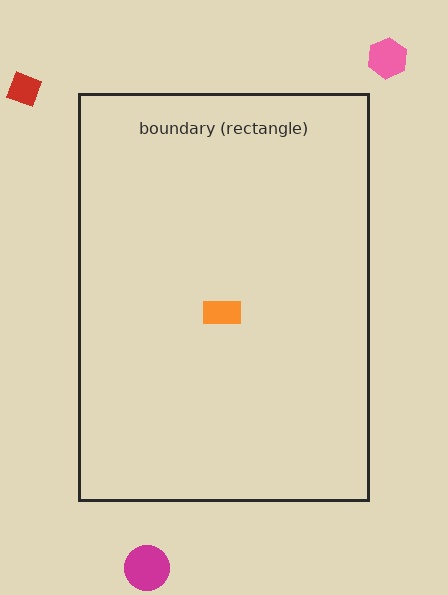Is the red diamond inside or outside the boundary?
Outside.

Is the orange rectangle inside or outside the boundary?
Inside.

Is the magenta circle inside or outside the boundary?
Outside.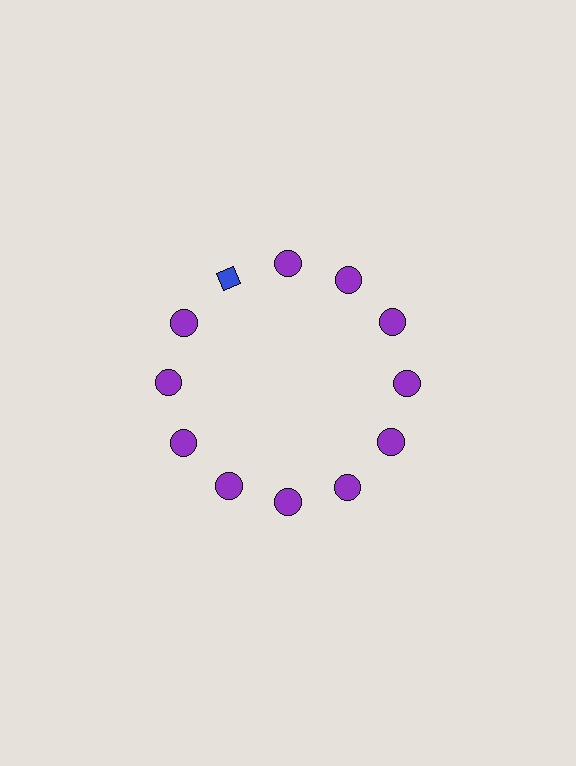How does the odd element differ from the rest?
It differs in both color (blue instead of purple) and shape (diamond instead of circle).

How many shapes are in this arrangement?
There are 12 shapes arranged in a ring pattern.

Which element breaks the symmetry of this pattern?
The blue diamond at roughly the 11 o'clock position breaks the symmetry. All other shapes are purple circles.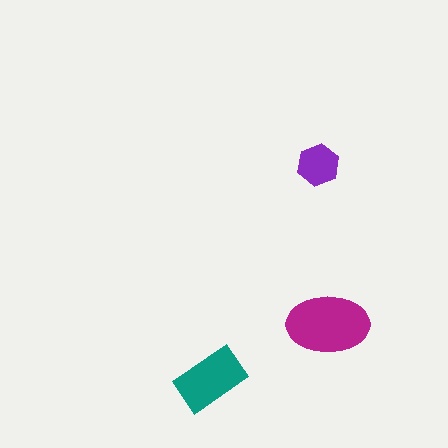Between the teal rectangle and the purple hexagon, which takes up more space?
The teal rectangle.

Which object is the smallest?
The purple hexagon.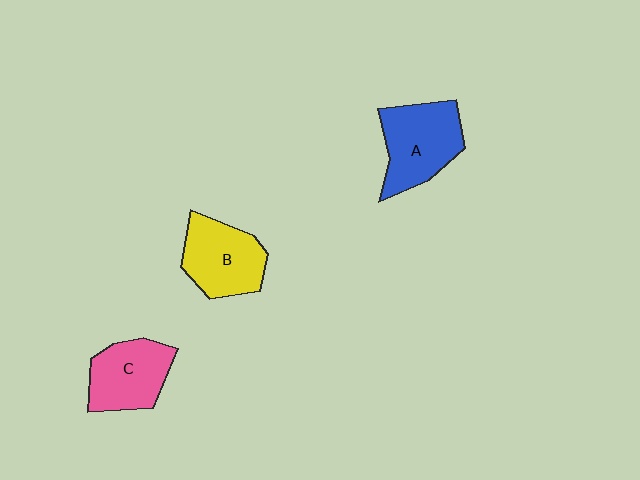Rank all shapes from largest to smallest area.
From largest to smallest: A (blue), B (yellow), C (pink).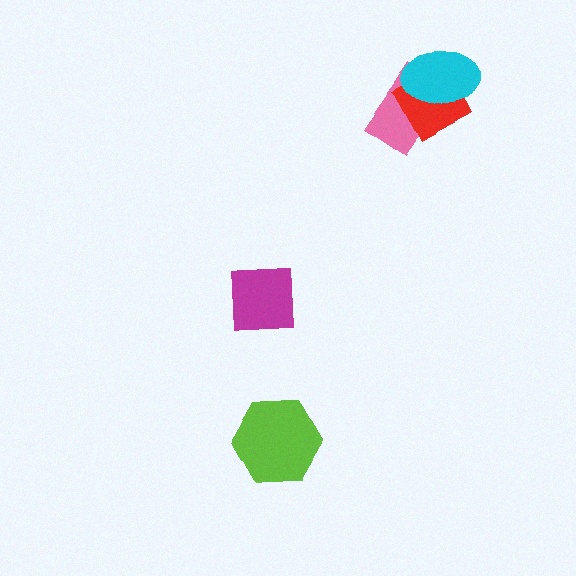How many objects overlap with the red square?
2 objects overlap with the red square.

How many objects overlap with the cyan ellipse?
2 objects overlap with the cyan ellipse.